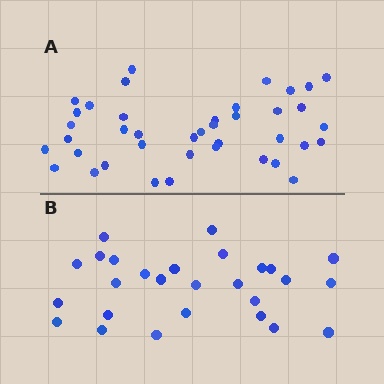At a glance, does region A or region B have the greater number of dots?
Region A (the top region) has more dots.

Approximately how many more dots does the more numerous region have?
Region A has approximately 15 more dots than region B.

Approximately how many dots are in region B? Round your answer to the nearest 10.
About 30 dots. (The exact count is 27, which rounds to 30.)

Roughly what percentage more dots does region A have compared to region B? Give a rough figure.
About 50% more.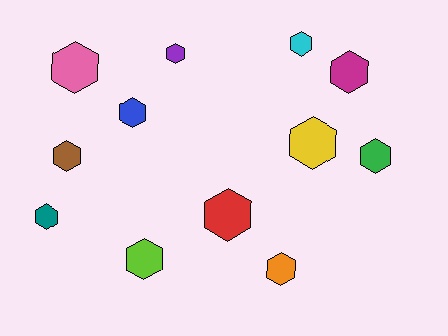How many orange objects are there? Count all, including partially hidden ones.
There is 1 orange object.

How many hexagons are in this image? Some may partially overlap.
There are 12 hexagons.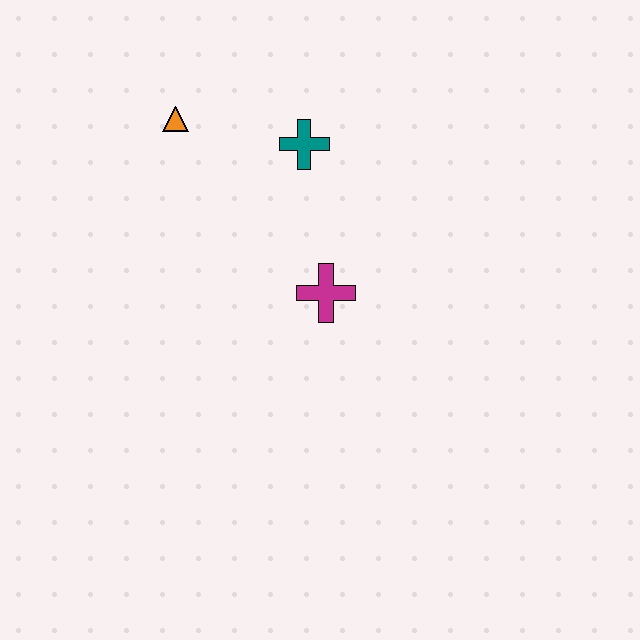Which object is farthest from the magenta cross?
The orange triangle is farthest from the magenta cross.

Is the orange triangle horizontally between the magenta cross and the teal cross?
No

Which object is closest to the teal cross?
The orange triangle is closest to the teal cross.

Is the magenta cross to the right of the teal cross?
Yes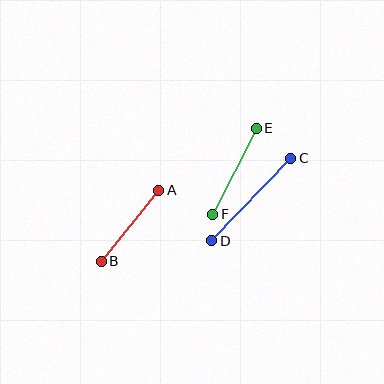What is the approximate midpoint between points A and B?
The midpoint is at approximately (130, 226) pixels.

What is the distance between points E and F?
The distance is approximately 96 pixels.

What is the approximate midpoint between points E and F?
The midpoint is at approximately (234, 171) pixels.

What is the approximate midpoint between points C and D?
The midpoint is at approximately (251, 199) pixels.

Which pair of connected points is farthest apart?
Points C and D are farthest apart.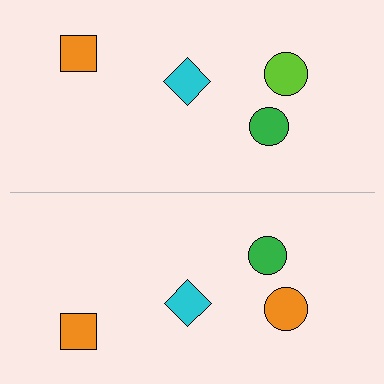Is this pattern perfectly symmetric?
No, the pattern is not perfectly symmetric. The orange circle on the bottom side breaks the symmetry — its mirror counterpart is lime.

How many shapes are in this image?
There are 8 shapes in this image.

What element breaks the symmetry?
The orange circle on the bottom side breaks the symmetry — its mirror counterpart is lime.